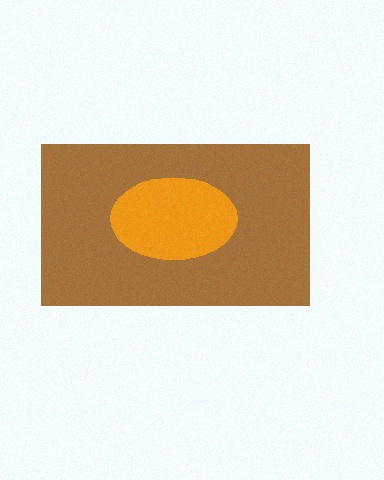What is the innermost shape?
The orange ellipse.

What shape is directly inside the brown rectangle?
The orange ellipse.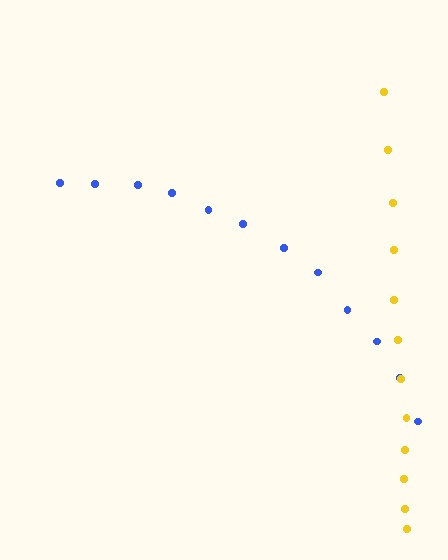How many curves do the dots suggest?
There are 2 distinct paths.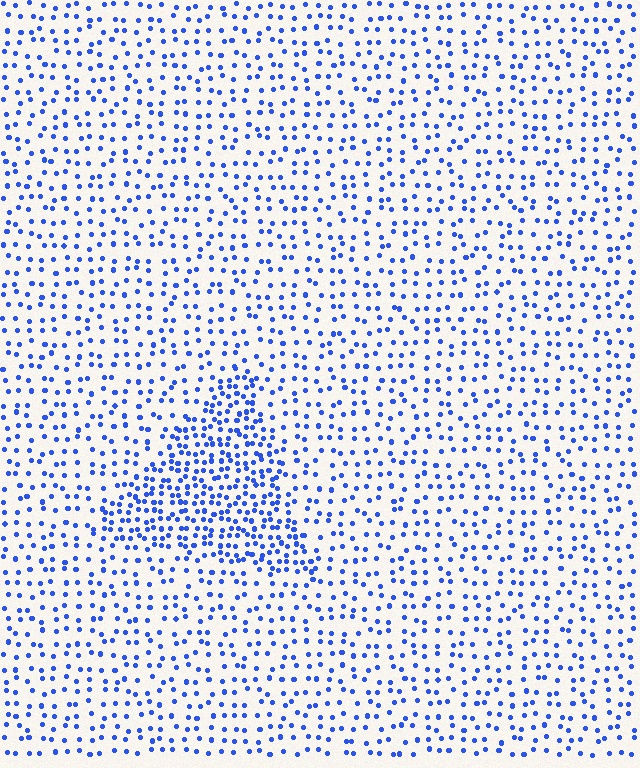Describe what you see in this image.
The image contains small blue elements arranged at two different densities. A triangle-shaped region is visible where the elements are more densely packed than the surrounding area.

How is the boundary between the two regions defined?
The boundary is defined by a change in element density (approximately 2.1x ratio). All elements are the same color, size, and shape.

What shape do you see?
I see a triangle.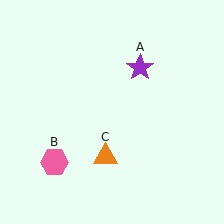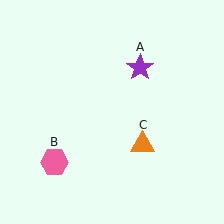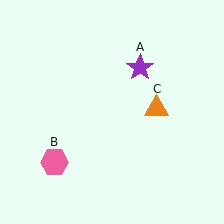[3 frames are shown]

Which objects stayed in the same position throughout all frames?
Purple star (object A) and pink hexagon (object B) remained stationary.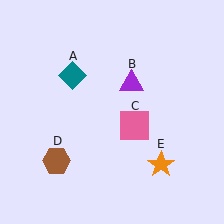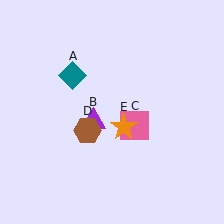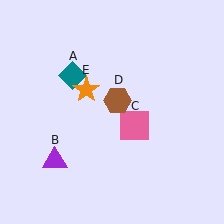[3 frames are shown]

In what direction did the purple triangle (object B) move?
The purple triangle (object B) moved down and to the left.